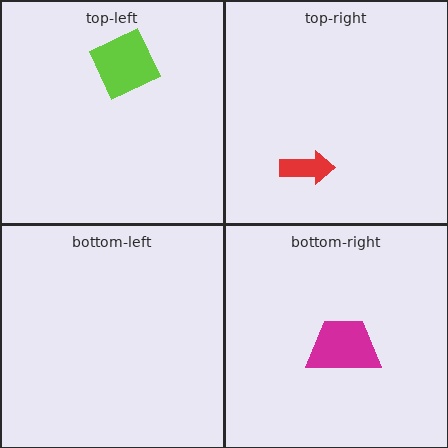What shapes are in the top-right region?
The red arrow.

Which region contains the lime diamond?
The top-left region.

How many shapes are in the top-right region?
1.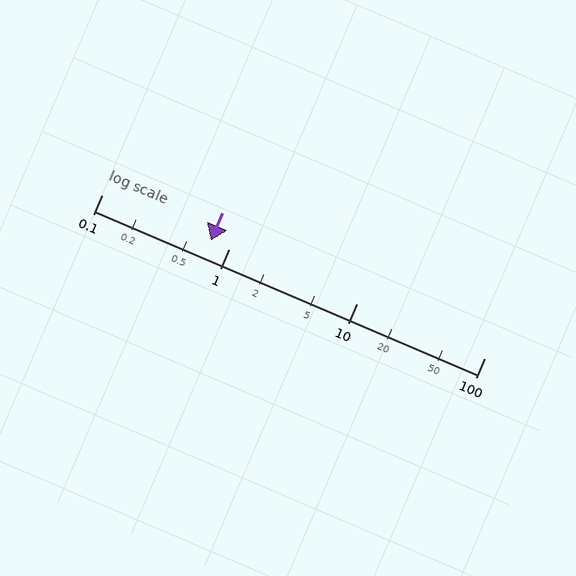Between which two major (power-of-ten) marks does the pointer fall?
The pointer is between 0.1 and 1.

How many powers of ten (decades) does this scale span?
The scale spans 3 decades, from 0.1 to 100.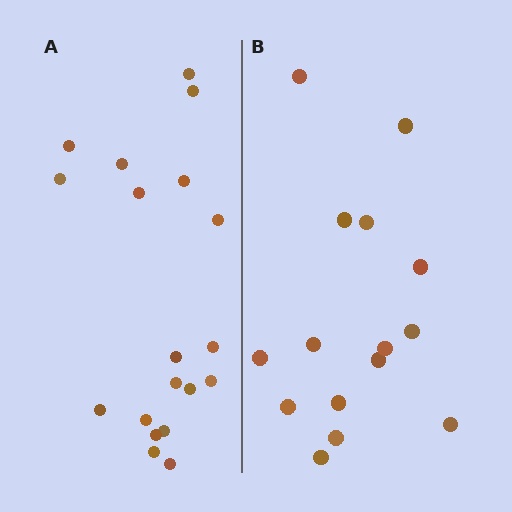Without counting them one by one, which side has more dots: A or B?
Region A (the left region) has more dots.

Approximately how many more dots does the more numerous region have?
Region A has about 4 more dots than region B.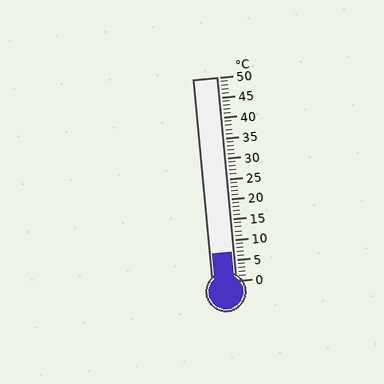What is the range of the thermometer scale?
The thermometer scale ranges from 0°C to 50°C.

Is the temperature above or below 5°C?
The temperature is above 5°C.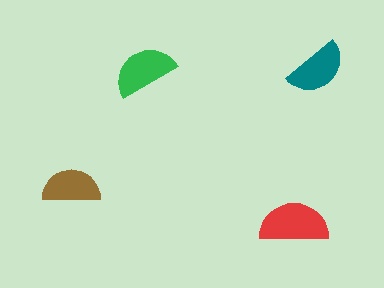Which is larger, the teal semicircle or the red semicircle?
The red one.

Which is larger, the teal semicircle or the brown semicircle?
The teal one.